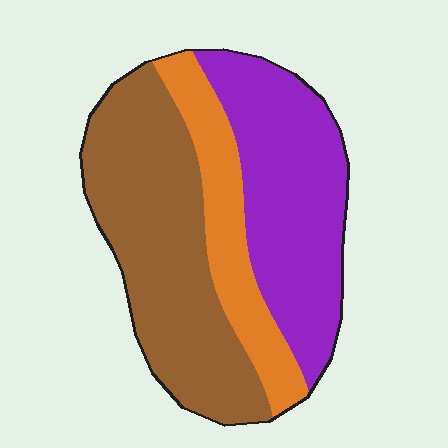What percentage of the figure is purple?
Purple takes up between a third and a half of the figure.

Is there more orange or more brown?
Brown.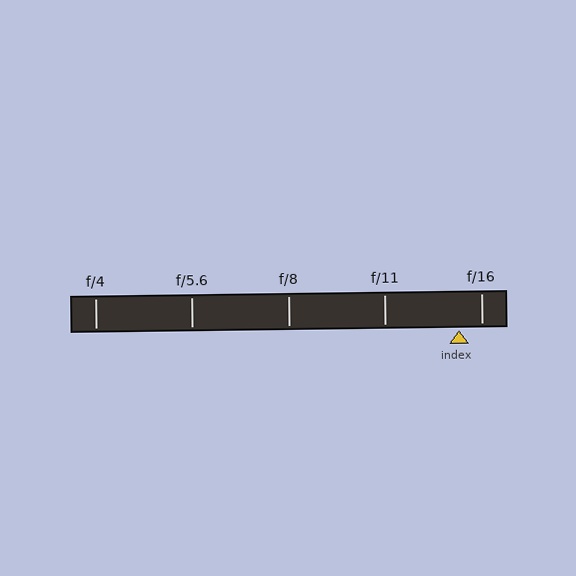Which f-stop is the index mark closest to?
The index mark is closest to f/16.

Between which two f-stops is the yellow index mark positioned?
The index mark is between f/11 and f/16.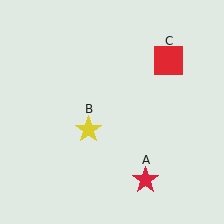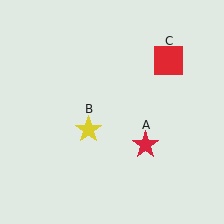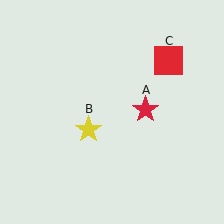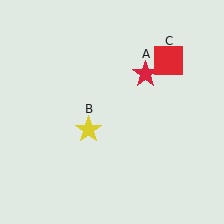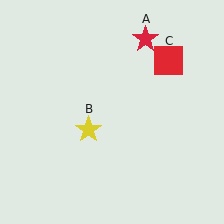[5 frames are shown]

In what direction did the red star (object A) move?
The red star (object A) moved up.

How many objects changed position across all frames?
1 object changed position: red star (object A).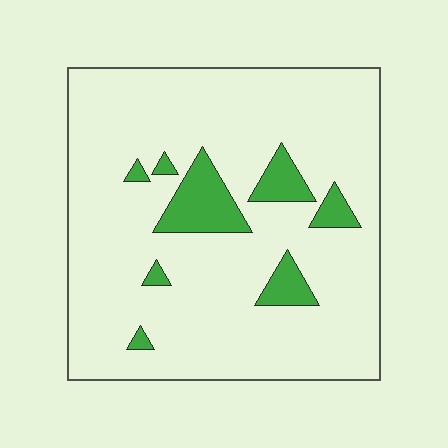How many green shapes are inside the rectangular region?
8.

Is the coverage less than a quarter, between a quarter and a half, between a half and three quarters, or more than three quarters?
Less than a quarter.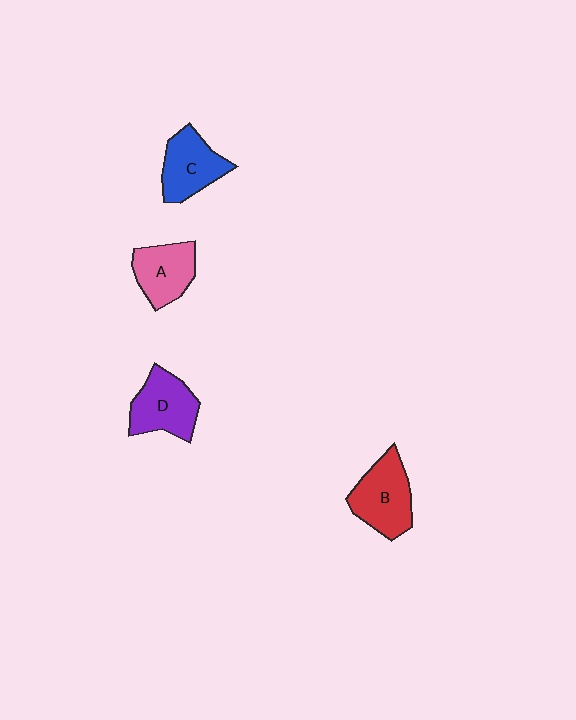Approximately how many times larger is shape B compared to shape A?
Approximately 1.2 times.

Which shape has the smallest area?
Shape A (pink).